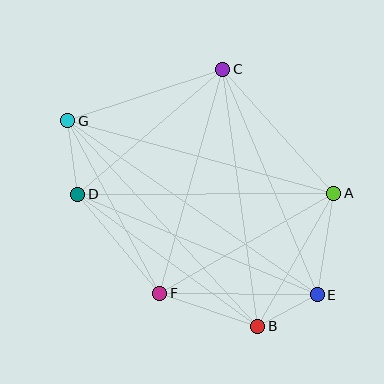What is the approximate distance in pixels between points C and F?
The distance between C and F is approximately 233 pixels.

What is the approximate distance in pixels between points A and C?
The distance between A and C is approximately 166 pixels.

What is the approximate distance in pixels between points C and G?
The distance between C and G is approximately 163 pixels.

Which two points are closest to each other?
Points B and E are closest to each other.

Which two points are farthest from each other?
Points E and G are farthest from each other.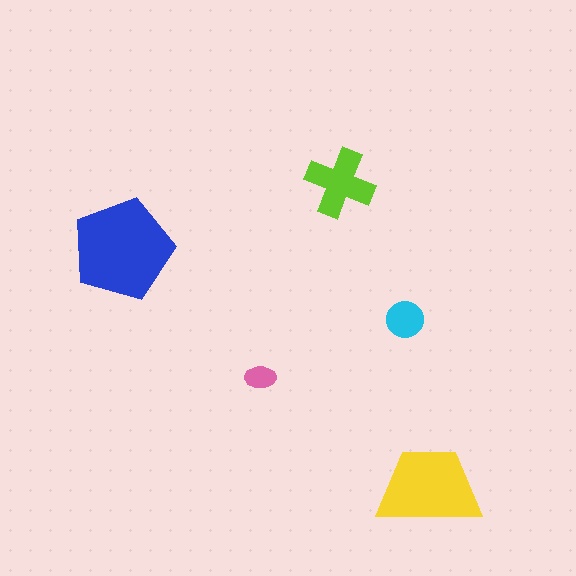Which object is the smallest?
The pink ellipse.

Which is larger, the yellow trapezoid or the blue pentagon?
The blue pentagon.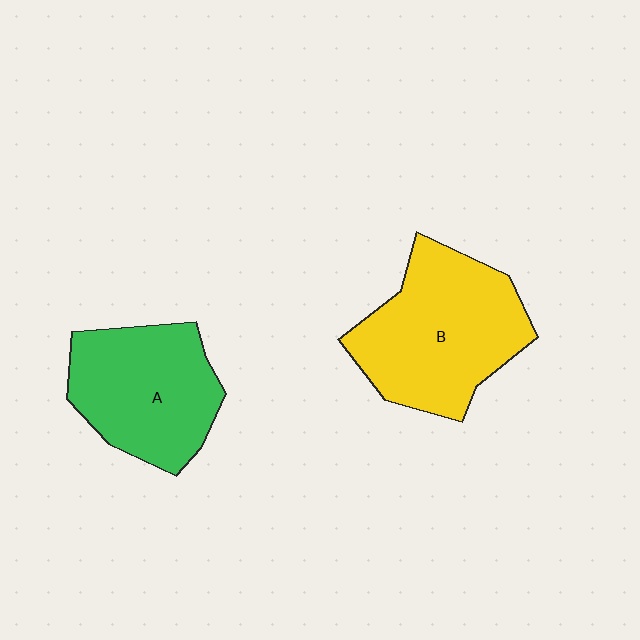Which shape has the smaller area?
Shape A (green).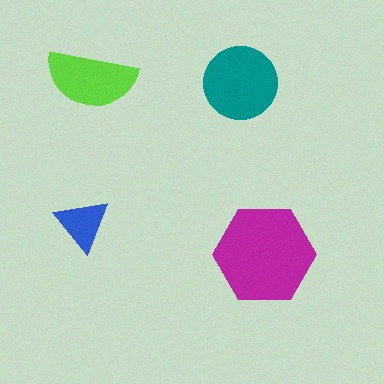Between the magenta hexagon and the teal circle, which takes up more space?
The magenta hexagon.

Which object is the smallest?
The blue triangle.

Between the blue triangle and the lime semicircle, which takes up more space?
The lime semicircle.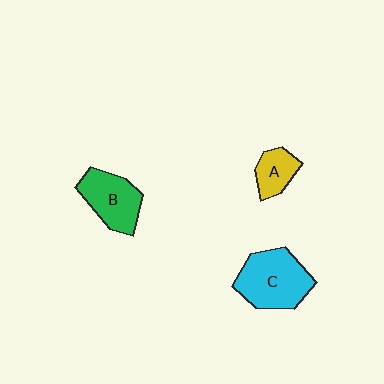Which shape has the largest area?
Shape C (cyan).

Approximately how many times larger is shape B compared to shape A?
Approximately 1.7 times.